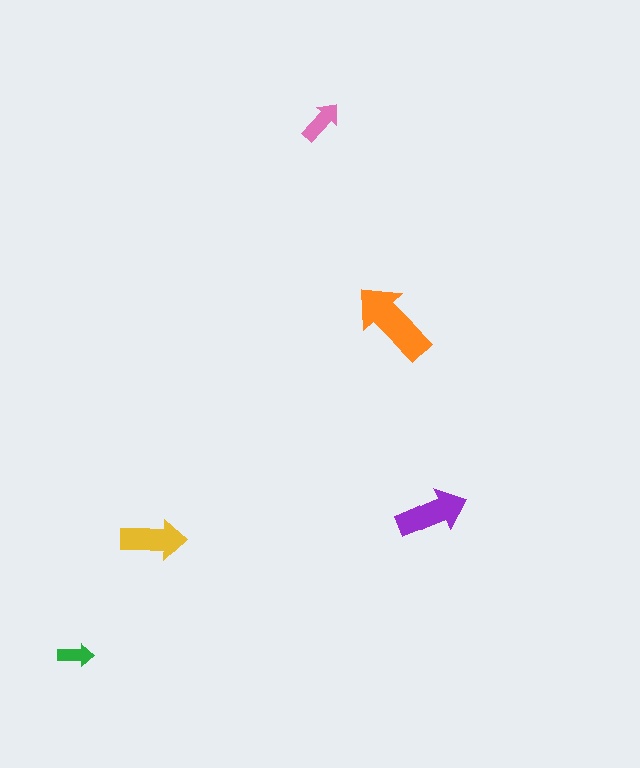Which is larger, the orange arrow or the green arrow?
The orange one.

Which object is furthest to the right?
The purple arrow is rightmost.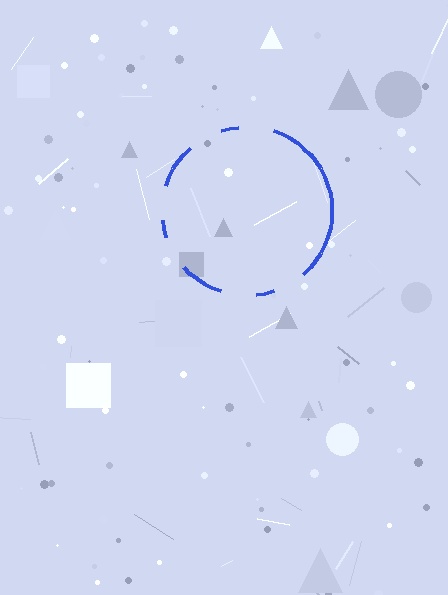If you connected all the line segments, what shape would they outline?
They would outline a circle.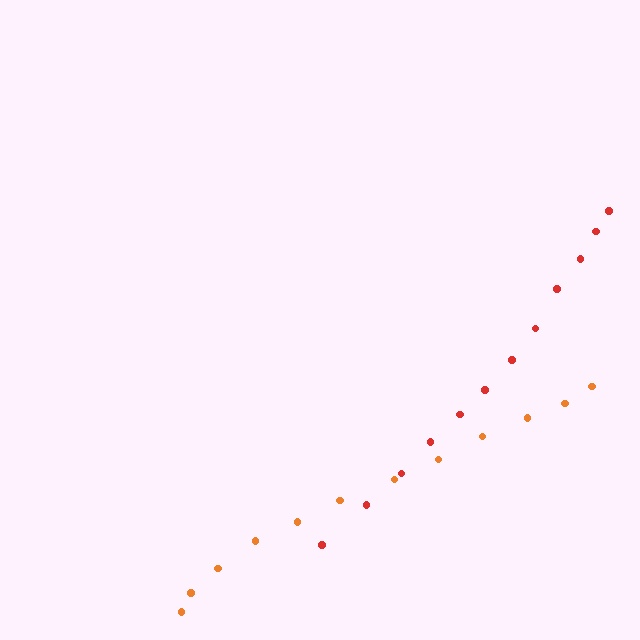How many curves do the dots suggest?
There are 2 distinct paths.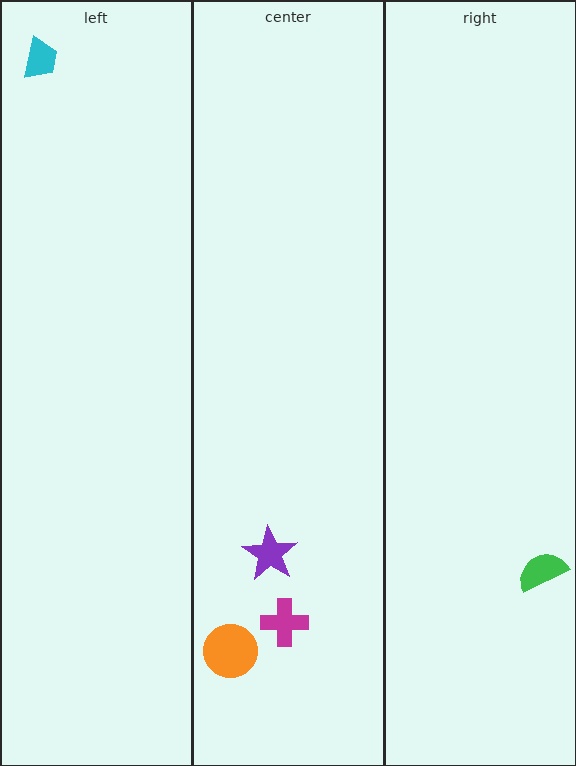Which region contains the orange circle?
The center region.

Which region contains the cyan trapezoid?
The left region.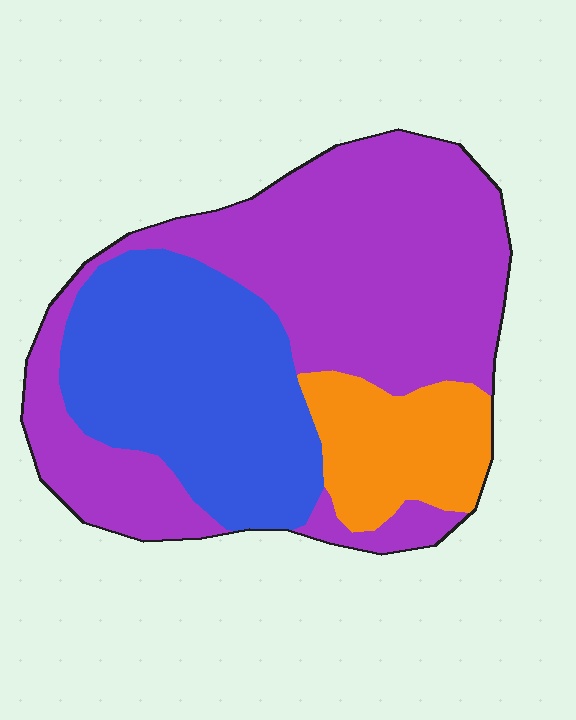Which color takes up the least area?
Orange, at roughly 15%.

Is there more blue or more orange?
Blue.